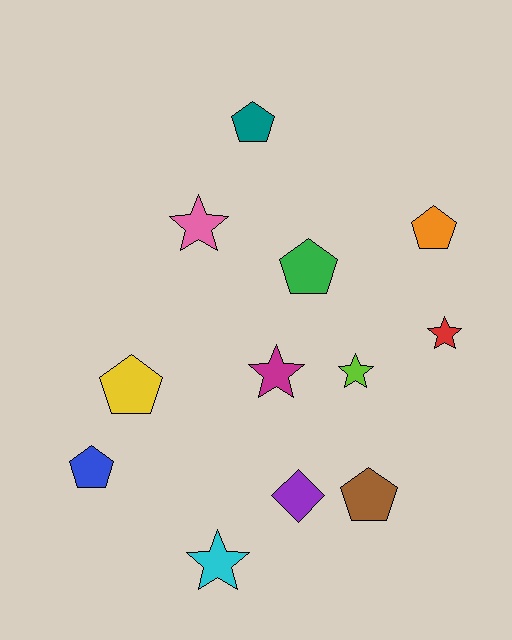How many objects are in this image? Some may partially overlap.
There are 12 objects.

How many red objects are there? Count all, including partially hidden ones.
There is 1 red object.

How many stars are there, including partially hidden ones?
There are 5 stars.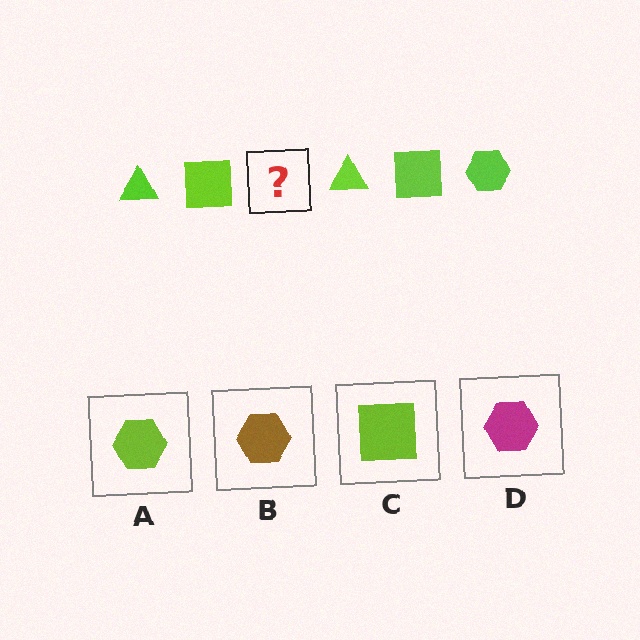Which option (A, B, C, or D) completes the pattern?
A.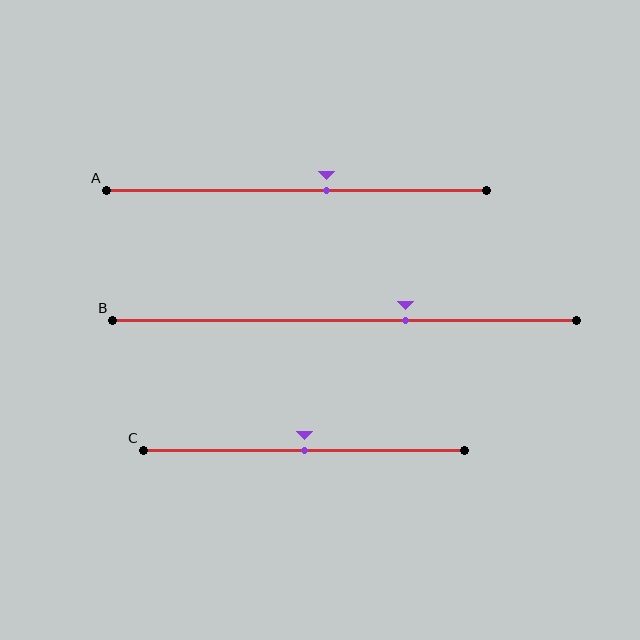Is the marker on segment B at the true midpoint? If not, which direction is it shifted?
No, the marker on segment B is shifted to the right by about 13% of the segment length.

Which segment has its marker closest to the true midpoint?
Segment C has its marker closest to the true midpoint.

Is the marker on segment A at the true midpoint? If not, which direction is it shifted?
No, the marker on segment A is shifted to the right by about 8% of the segment length.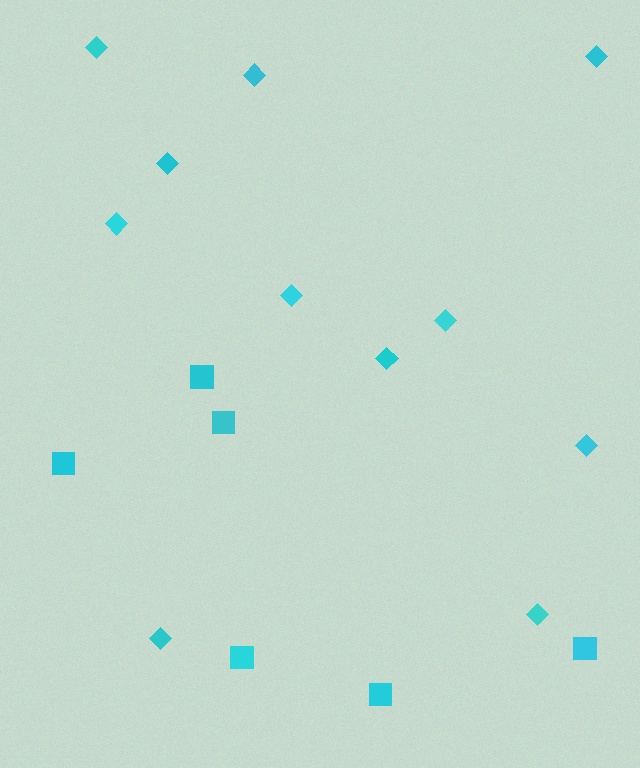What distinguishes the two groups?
There are 2 groups: one group of squares (6) and one group of diamonds (11).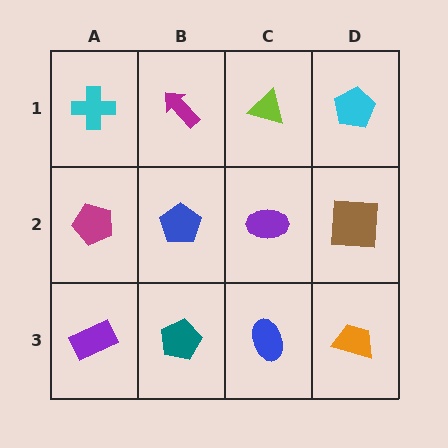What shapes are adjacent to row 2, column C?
A lime triangle (row 1, column C), a blue ellipse (row 3, column C), a blue pentagon (row 2, column B), a brown square (row 2, column D).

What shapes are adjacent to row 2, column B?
A magenta arrow (row 1, column B), a teal pentagon (row 3, column B), a magenta pentagon (row 2, column A), a purple ellipse (row 2, column C).